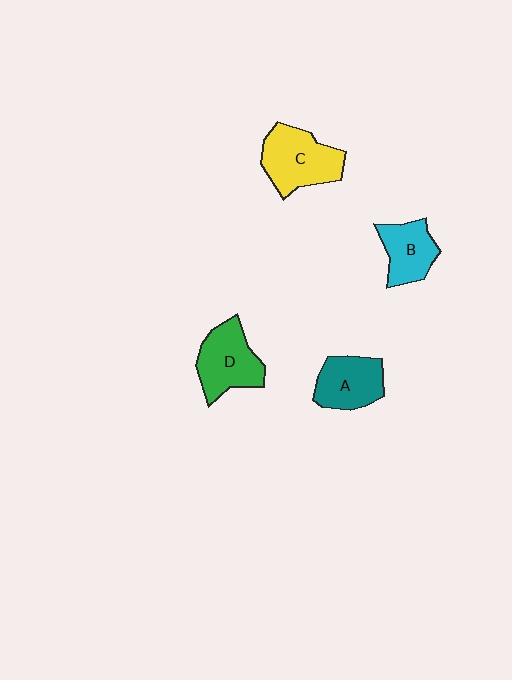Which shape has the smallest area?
Shape B (cyan).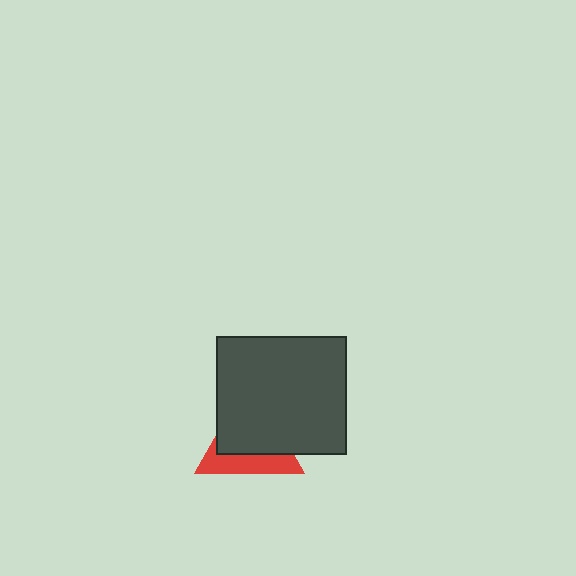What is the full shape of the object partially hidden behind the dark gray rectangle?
The partially hidden object is a red triangle.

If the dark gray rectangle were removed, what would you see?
You would see the complete red triangle.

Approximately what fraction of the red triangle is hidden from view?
Roughly 64% of the red triangle is hidden behind the dark gray rectangle.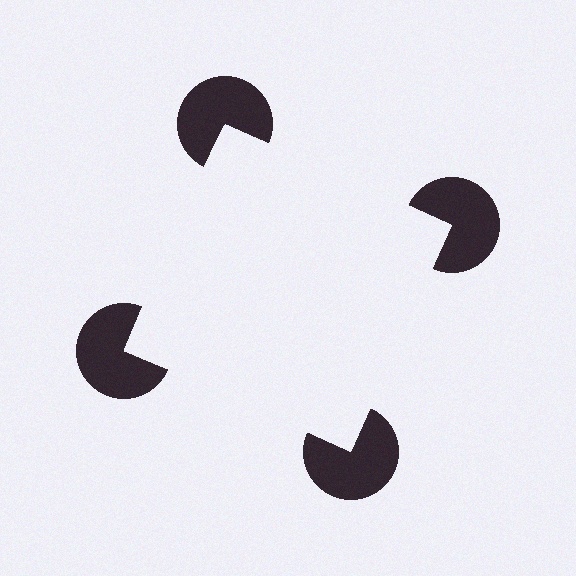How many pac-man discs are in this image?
There are 4 — one at each vertex of the illusory square.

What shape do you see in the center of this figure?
An illusory square — its edges are inferred from the aligned wedge cuts in the pac-man discs, not physically drawn.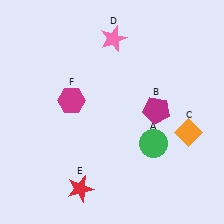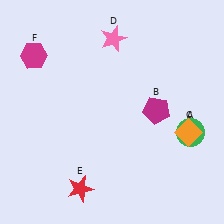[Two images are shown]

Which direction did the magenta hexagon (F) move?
The magenta hexagon (F) moved up.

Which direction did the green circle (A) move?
The green circle (A) moved right.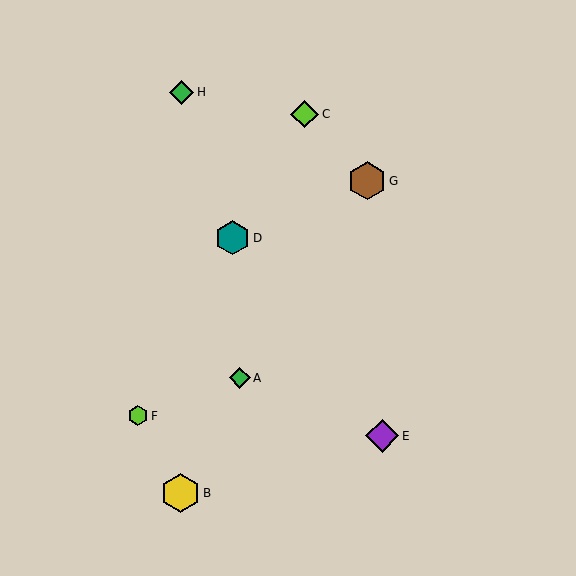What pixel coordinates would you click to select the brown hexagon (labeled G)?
Click at (367, 181) to select the brown hexagon G.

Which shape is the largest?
The yellow hexagon (labeled B) is the largest.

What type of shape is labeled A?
Shape A is a green diamond.